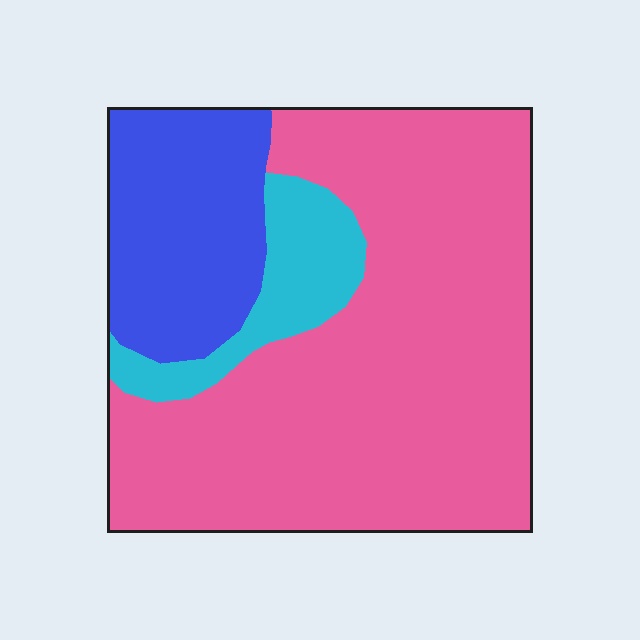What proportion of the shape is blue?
Blue covers 21% of the shape.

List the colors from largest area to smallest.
From largest to smallest: pink, blue, cyan.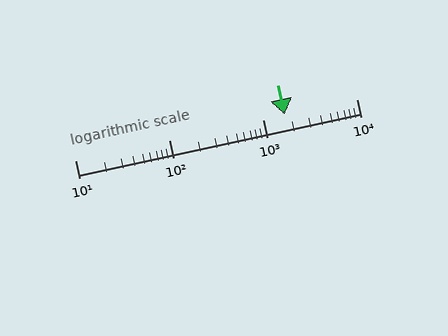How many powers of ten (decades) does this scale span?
The scale spans 3 decades, from 10 to 10000.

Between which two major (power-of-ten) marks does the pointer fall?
The pointer is between 1000 and 10000.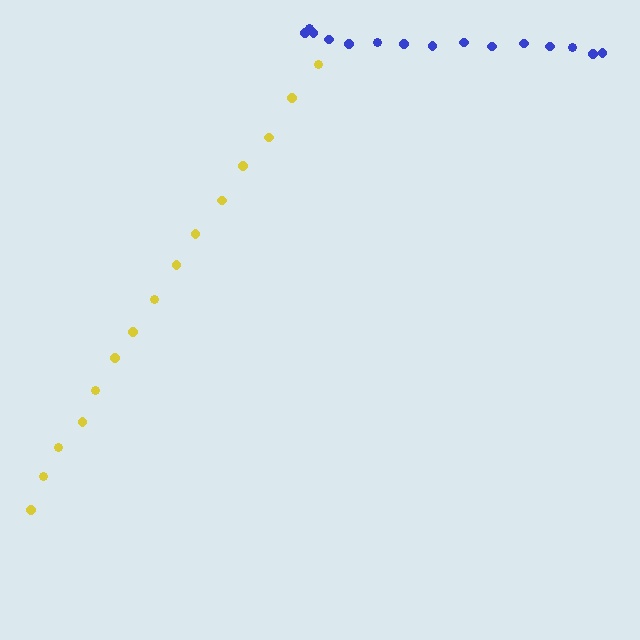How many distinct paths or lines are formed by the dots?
There are 2 distinct paths.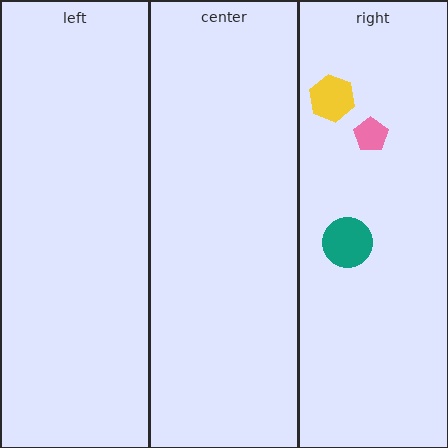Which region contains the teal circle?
The right region.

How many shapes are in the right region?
3.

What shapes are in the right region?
The pink pentagon, the yellow hexagon, the teal circle.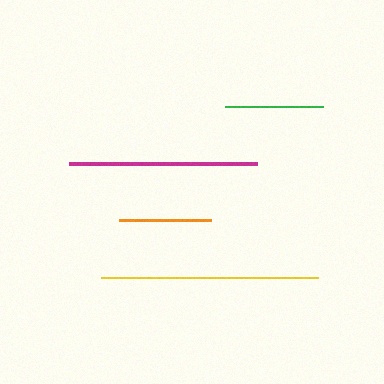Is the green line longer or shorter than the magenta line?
The magenta line is longer than the green line.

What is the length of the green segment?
The green segment is approximately 97 pixels long.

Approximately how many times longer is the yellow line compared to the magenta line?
The yellow line is approximately 1.2 times the length of the magenta line.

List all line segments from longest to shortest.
From longest to shortest: yellow, magenta, green, orange.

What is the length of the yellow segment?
The yellow segment is approximately 217 pixels long.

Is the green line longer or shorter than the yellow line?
The yellow line is longer than the green line.